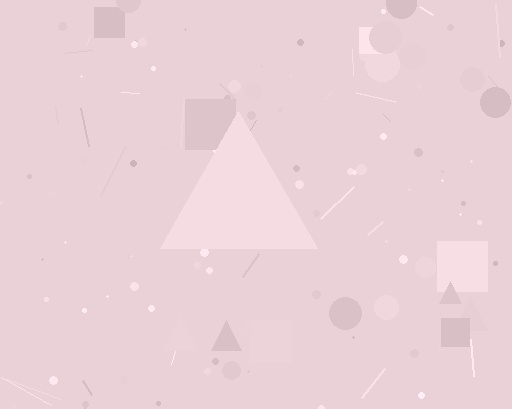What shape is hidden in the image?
A triangle is hidden in the image.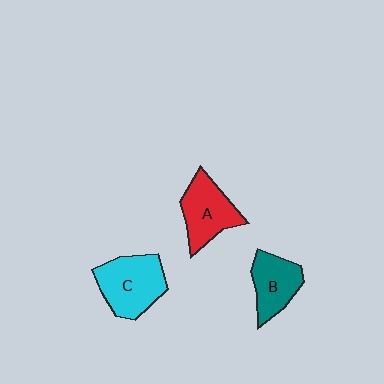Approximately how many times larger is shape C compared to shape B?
Approximately 1.4 times.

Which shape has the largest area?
Shape C (cyan).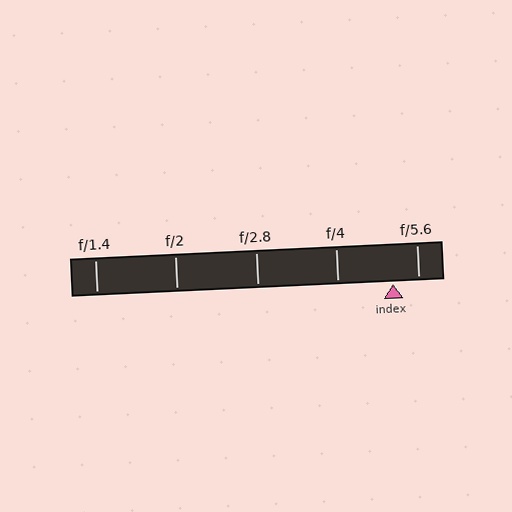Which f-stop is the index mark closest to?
The index mark is closest to f/5.6.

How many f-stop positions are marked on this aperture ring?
There are 5 f-stop positions marked.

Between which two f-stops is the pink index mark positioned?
The index mark is between f/4 and f/5.6.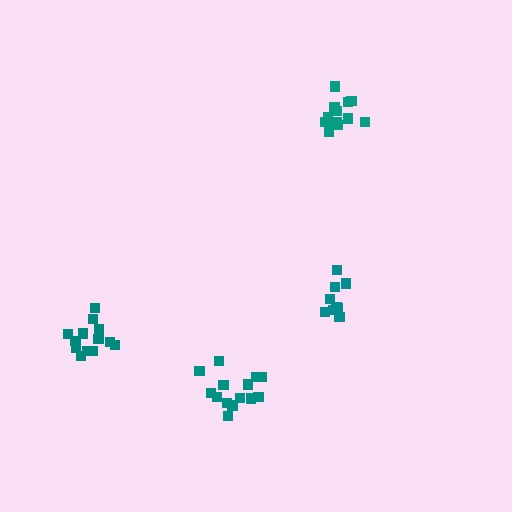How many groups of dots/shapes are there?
There are 4 groups.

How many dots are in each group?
Group 1: 14 dots, Group 2: 14 dots, Group 3: 14 dots, Group 4: 9 dots (51 total).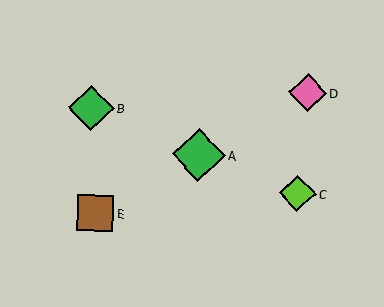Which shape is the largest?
The green diamond (labeled A) is the largest.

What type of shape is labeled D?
Shape D is a pink diamond.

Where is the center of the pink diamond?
The center of the pink diamond is at (307, 93).